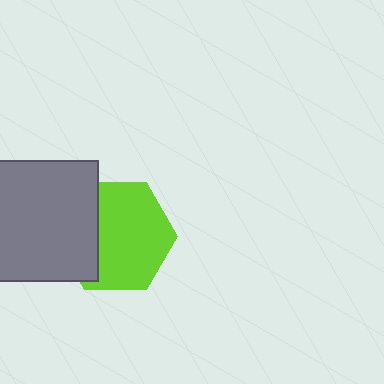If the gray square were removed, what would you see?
You would see the complete lime hexagon.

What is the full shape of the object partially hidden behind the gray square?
The partially hidden object is a lime hexagon.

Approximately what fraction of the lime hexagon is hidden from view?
Roughly 32% of the lime hexagon is hidden behind the gray square.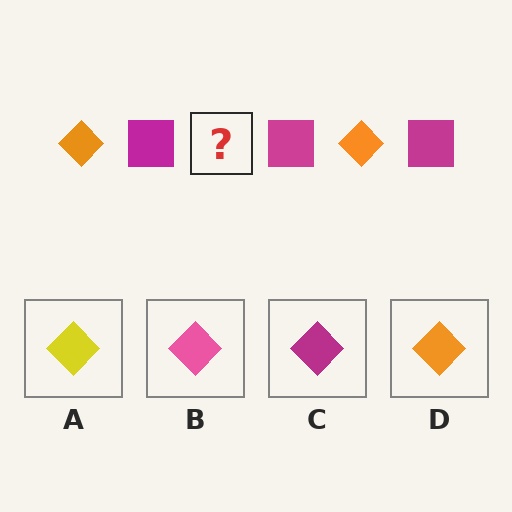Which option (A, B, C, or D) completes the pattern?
D.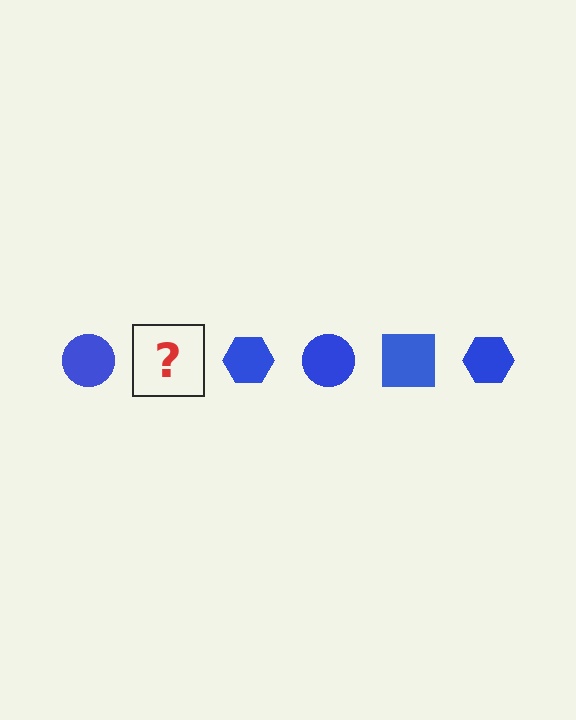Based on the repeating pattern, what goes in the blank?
The blank should be a blue square.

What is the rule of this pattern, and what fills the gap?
The rule is that the pattern cycles through circle, square, hexagon shapes in blue. The gap should be filled with a blue square.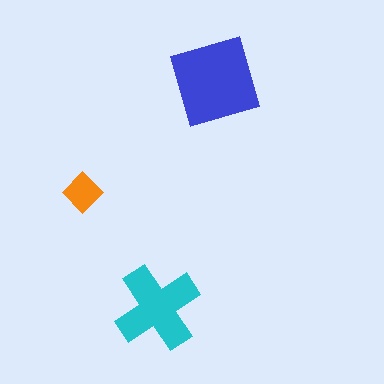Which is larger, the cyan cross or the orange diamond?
The cyan cross.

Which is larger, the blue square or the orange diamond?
The blue square.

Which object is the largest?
The blue square.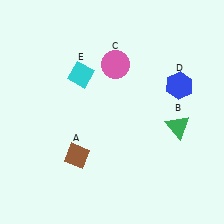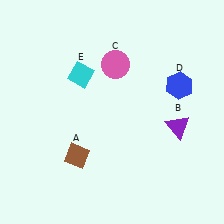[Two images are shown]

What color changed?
The triangle (B) changed from green in Image 1 to purple in Image 2.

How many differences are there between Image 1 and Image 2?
There is 1 difference between the two images.